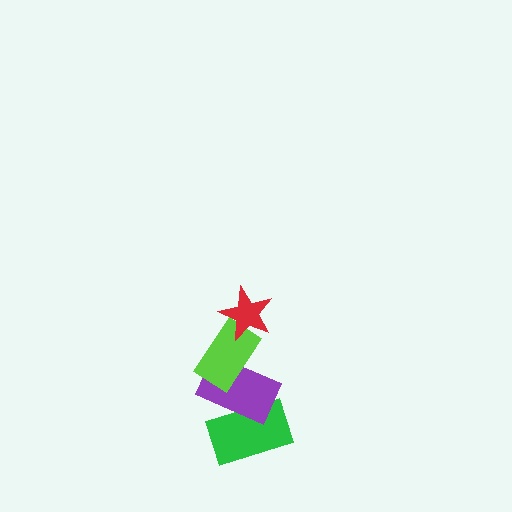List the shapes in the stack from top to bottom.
From top to bottom: the red star, the lime rectangle, the purple rectangle, the green rectangle.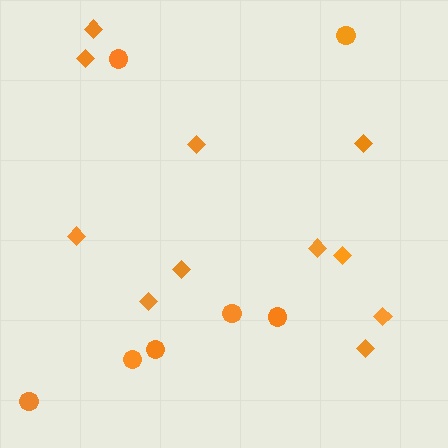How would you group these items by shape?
There are 2 groups: one group of diamonds (11) and one group of circles (7).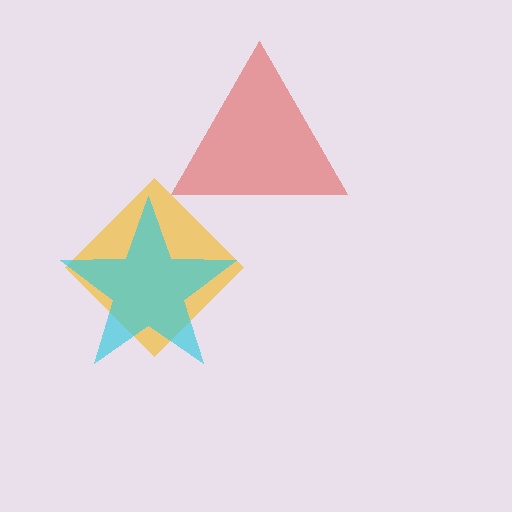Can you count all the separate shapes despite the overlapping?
Yes, there are 3 separate shapes.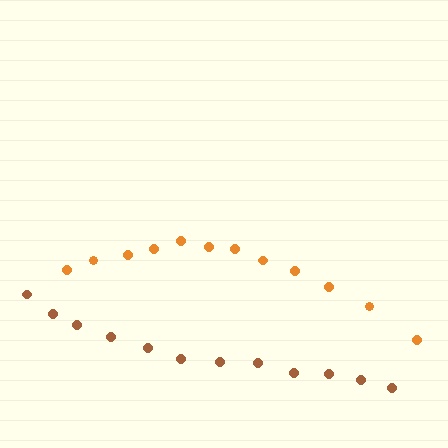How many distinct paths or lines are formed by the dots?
There are 2 distinct paths.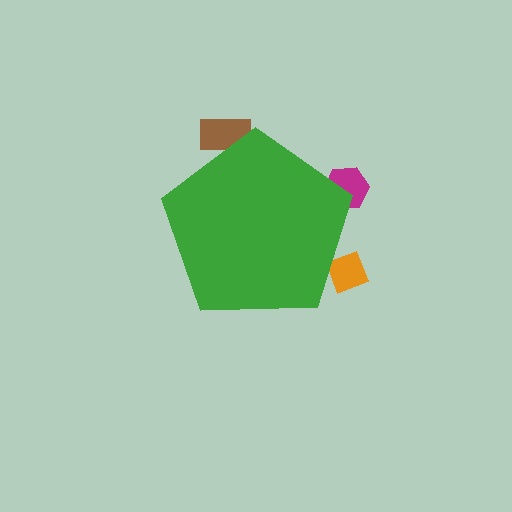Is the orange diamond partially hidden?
Yes, the orange diamond is partially hidden behind the green pentagon.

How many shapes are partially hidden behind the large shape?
3 shapes are partially hidden.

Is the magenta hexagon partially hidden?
Yes, the magenta hexagon is partially hidden behind the green pentagon.